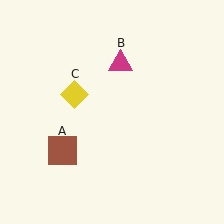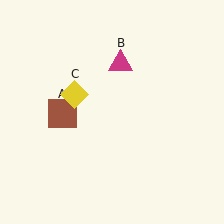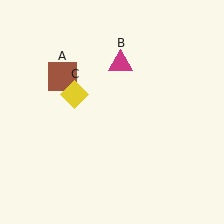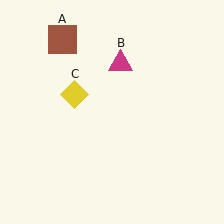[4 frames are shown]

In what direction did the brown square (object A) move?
The brown square (object A) moved up.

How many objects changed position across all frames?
1 object changed position: brown square (object A).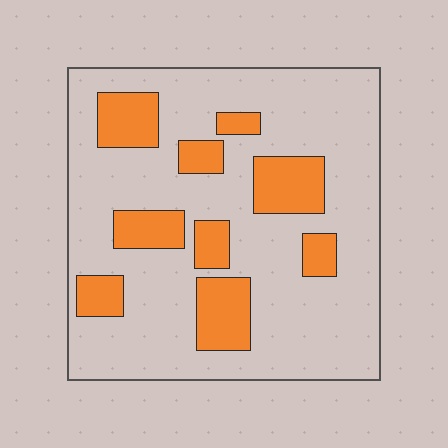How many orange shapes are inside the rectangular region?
9.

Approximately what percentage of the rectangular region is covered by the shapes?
Approximately 25%.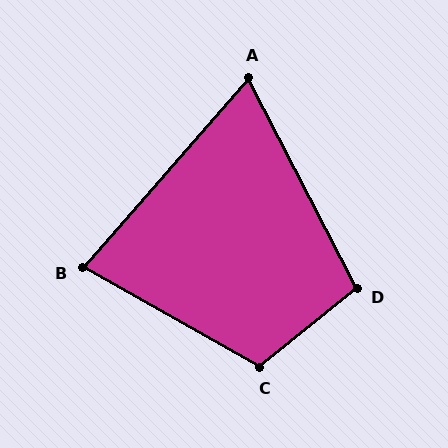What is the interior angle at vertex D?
Approximately 102 degrees (obtuse).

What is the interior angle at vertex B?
Approximately 78 degrees (acute).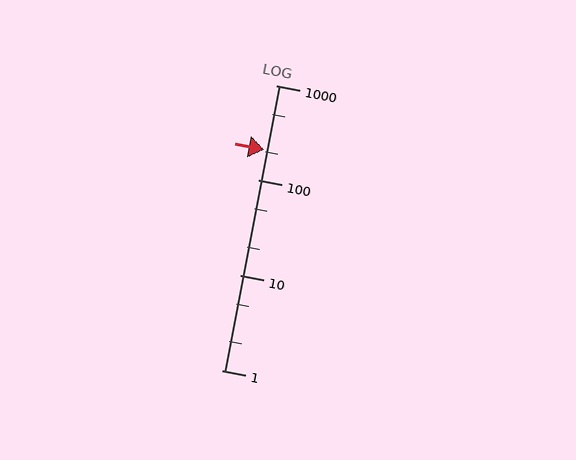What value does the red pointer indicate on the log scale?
The pointer indicates approximately 210.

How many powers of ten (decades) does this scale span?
The scale spans 3 decades, from 1 to 1000.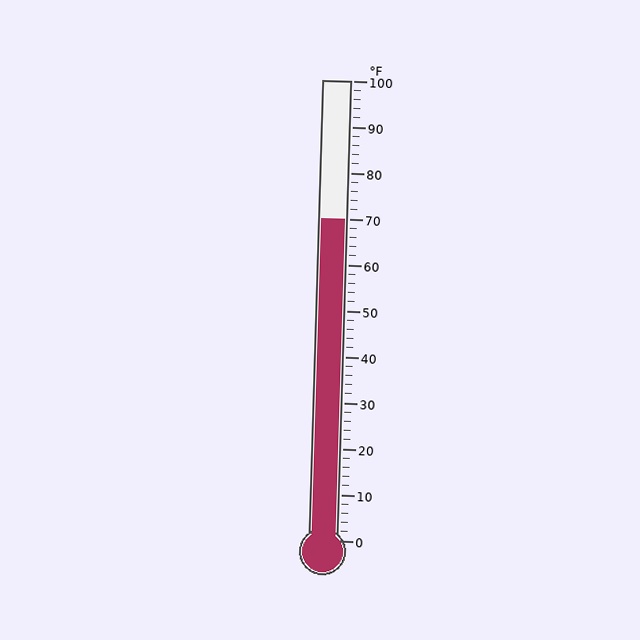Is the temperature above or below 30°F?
The temperature is above 30°F.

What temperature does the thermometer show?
The thermometer shows approximately 70°F.